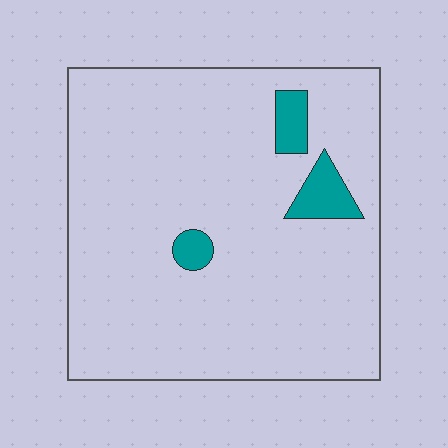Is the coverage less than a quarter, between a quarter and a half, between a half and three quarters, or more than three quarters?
Less than a quarter.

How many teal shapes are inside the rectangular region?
3.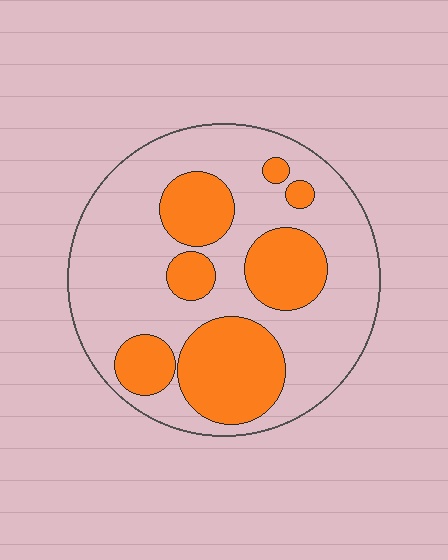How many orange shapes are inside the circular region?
7.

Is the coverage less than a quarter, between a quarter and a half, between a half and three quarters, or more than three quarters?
Between a quarter and a half.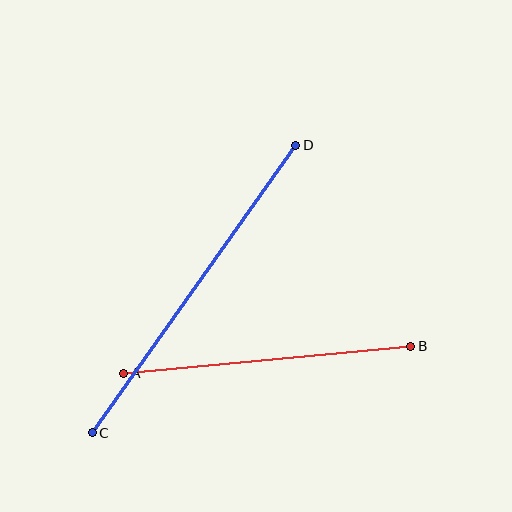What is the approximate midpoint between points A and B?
The midpoint is at approximately (267, 360) pixels.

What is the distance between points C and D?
The distance is approximately 352 pixels.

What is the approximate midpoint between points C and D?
The midpoint is at approximately (194, 289) pixels.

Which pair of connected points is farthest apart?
Points C and D are farthest apart.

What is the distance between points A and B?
The distance is approximately 288 pixels.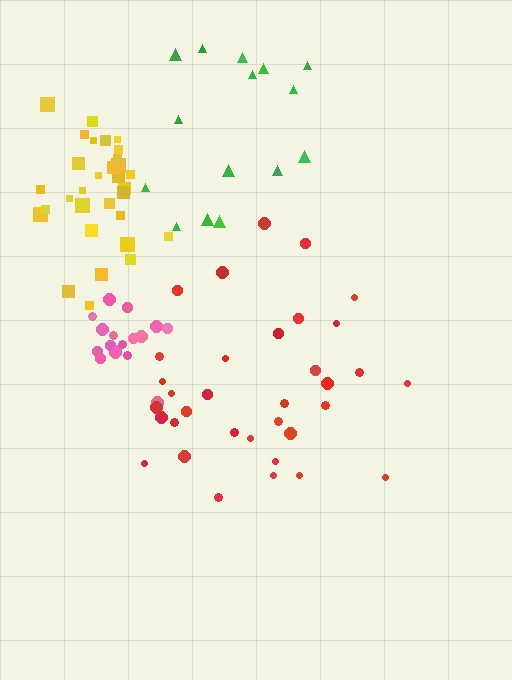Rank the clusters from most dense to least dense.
pink, yellow, red, green.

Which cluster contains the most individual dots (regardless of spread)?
Red (34).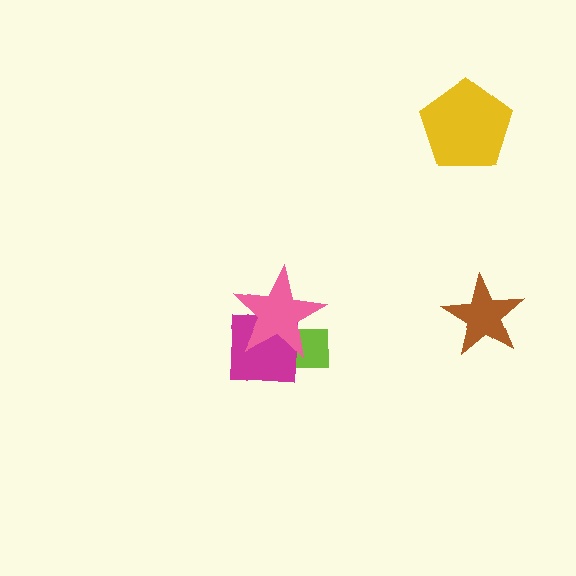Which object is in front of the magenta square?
The pink star is in front of the magenta square.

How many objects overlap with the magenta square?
2 objects overlap with the magenta square.